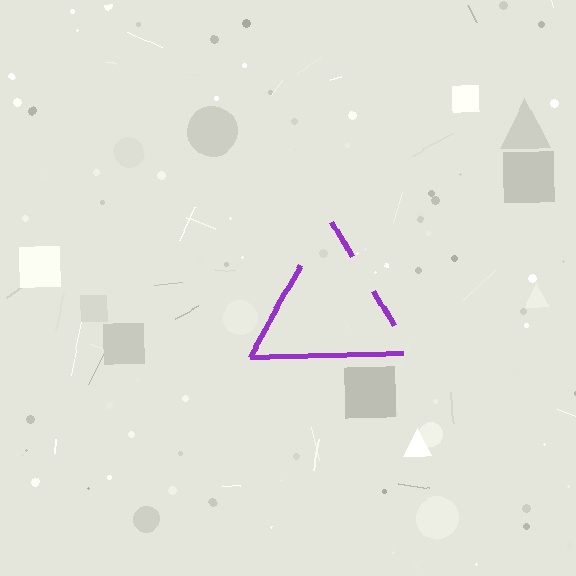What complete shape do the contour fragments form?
The contour fragments form a triangle.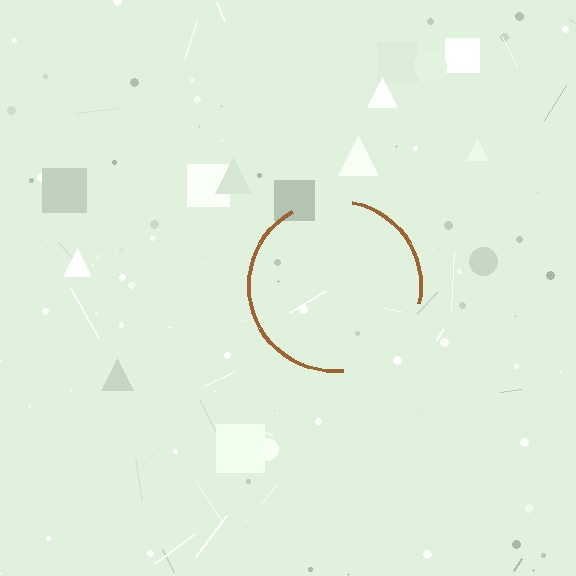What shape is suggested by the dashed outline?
The dashed outline suggests a circle.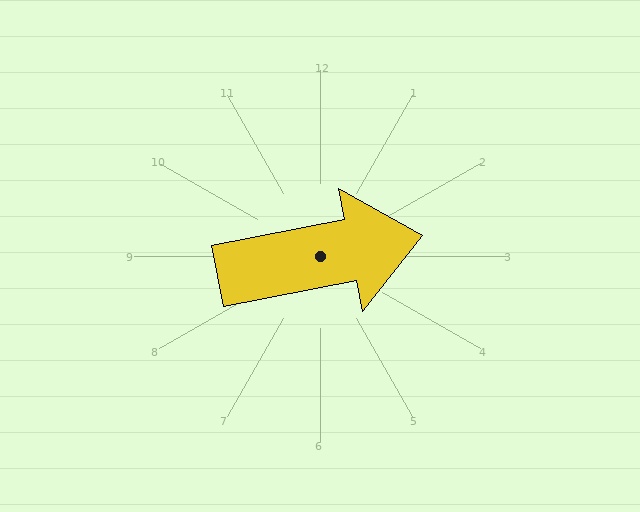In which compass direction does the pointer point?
East.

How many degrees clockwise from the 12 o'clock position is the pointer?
Approximately 79 degrees.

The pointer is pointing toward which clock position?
Roughly 3 o'clock.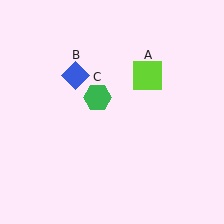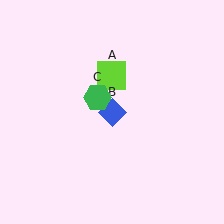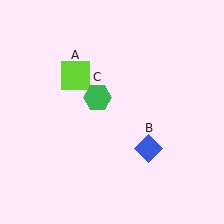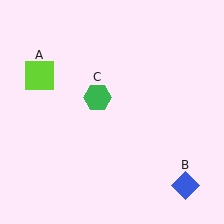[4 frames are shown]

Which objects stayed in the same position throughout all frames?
Green hexagon (object C) remained stationary.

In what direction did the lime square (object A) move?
The lime square (object A) moved left.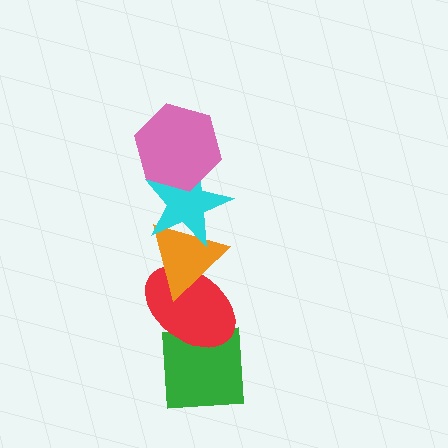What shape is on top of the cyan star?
The pink hexagon is on top of the cyan star.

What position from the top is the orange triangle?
The orange triangle is 3rd from the top.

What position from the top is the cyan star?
The cyan star is 2nd from the top.